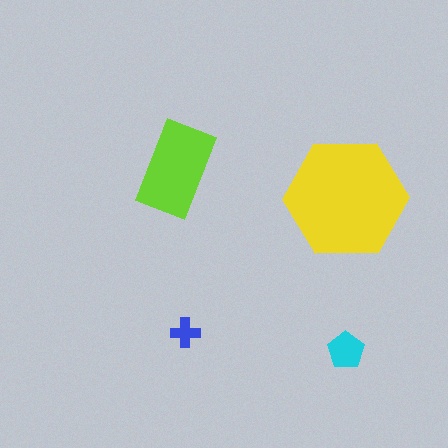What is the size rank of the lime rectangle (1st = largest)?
2nd.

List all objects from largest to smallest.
The yellow hexagon, the lime rectangle, the cyan pentagon, the blue cross.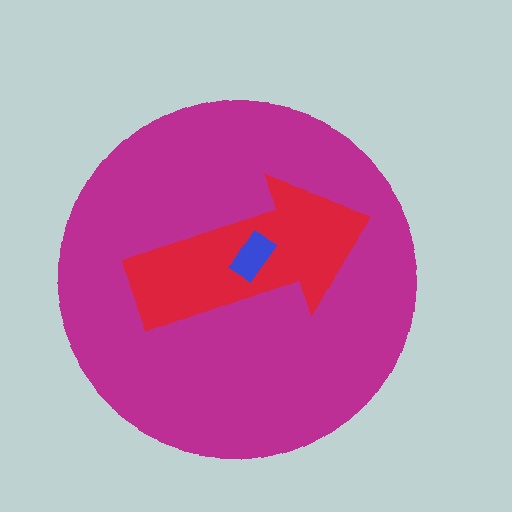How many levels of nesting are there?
3.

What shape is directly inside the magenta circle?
The red arrow.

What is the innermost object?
The blue rectangle.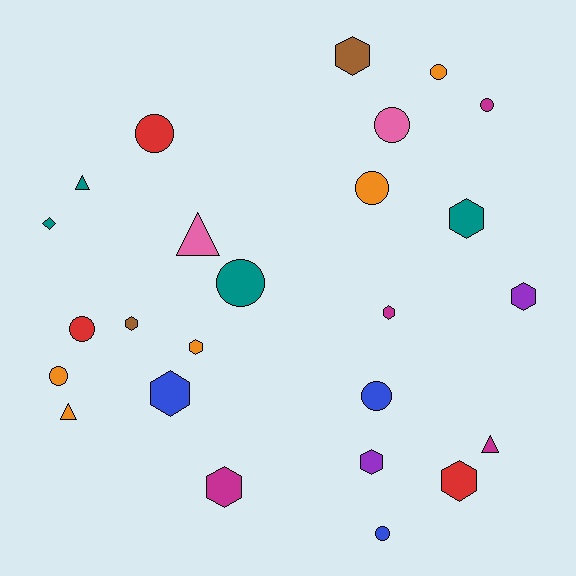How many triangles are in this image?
There are 4 triangles.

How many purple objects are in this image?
There are 2 purple objects.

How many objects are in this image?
There are 25 objects.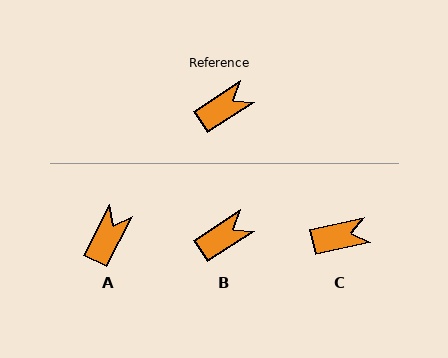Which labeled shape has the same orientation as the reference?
B.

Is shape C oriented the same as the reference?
No, it is off by about 21 degrees.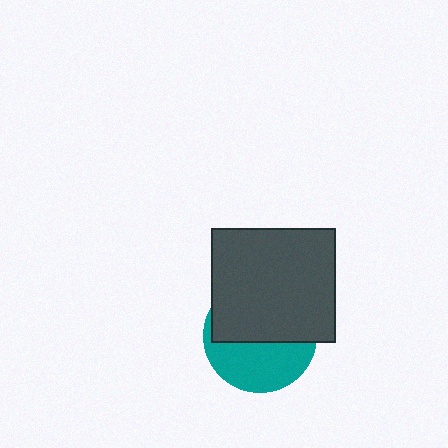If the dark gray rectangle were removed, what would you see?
You would see the complete teal circle.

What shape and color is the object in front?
The object in front is a dark gray rectangle.